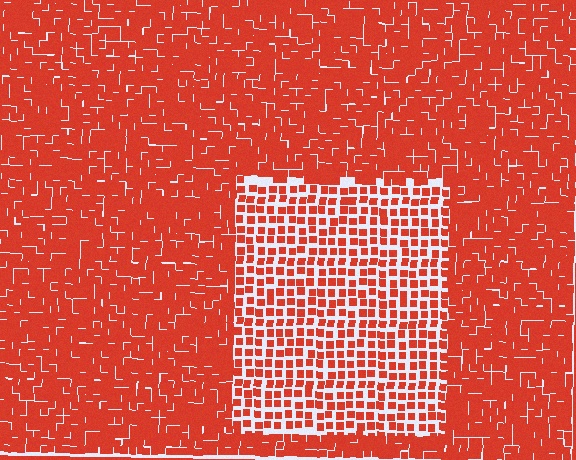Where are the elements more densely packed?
The elements are more densely packed outside the rectangle boundary.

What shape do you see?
I see a rectangle.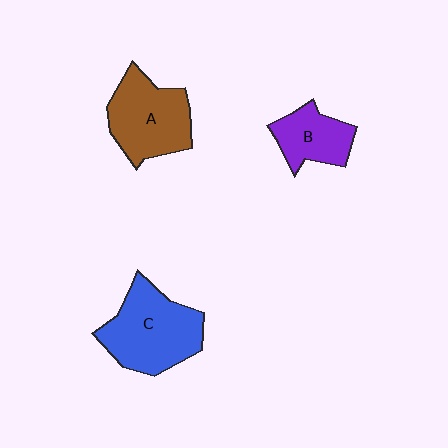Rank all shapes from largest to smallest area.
From largest to smallest: C (blue), A (brown), B (purple).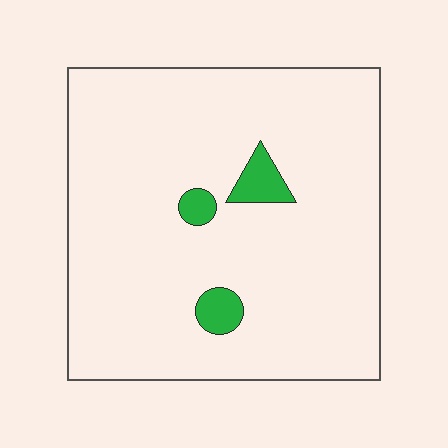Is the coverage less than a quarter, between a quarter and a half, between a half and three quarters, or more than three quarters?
Less than a quarter.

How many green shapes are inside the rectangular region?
3.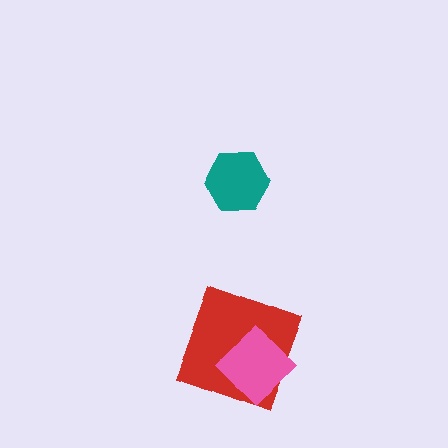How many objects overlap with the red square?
1 object overlaps with the red square.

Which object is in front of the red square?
The pink diamond is in front of the red square.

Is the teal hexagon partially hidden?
No, no other shape covers it.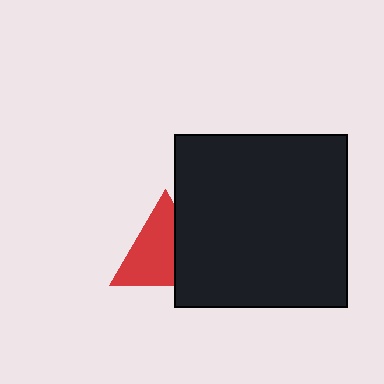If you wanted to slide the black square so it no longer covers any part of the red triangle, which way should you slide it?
Slide it right — that is the most direct way to separate the two shapes.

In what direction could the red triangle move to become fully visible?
The red triangle could move left. That would shift it out from behind the black square entirely.